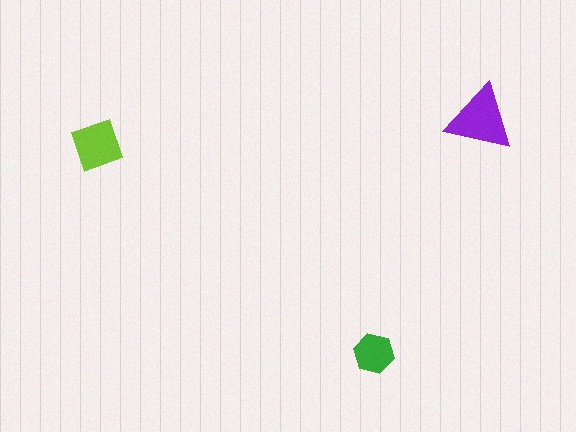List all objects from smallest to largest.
The green hexagon, the lime diamond, the purple triangle.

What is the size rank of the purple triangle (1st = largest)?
1st.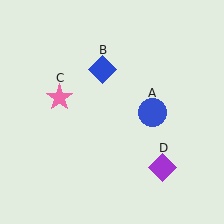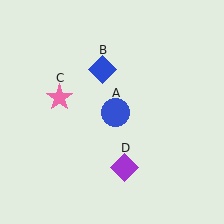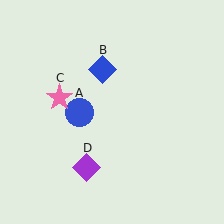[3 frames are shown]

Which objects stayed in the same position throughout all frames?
Blue diamond (object B) and pink star (object C) remained stationary.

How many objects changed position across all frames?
2 objects changed position: blue circle (object A), purple diamond (object D).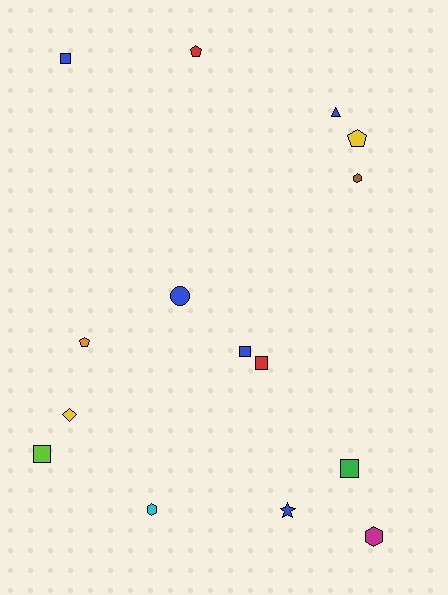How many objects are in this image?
There are 15 objects.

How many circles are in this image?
There is 1 circle.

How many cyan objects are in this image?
There is 1 cyan object.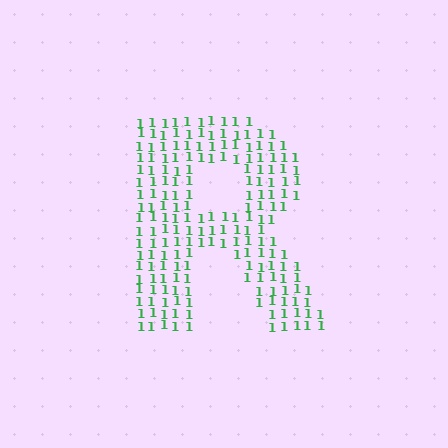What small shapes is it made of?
It is made of small digit 1's.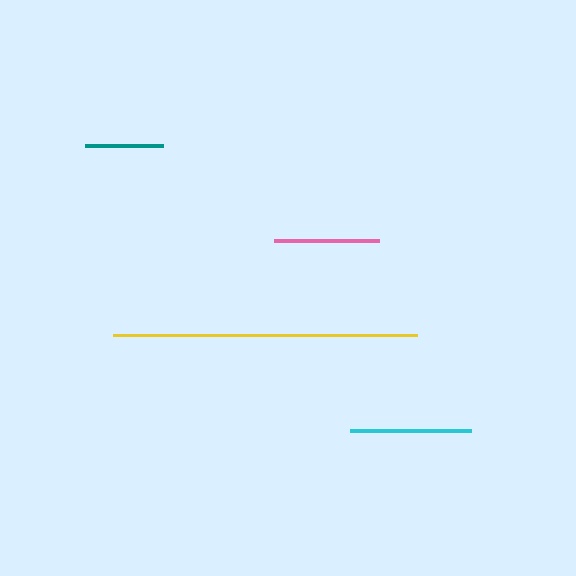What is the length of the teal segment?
The teal segment is approximately 78 pixels long.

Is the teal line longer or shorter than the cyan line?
The cyan line is longer than the teal line.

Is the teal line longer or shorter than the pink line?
The pink line is longer than the teal line.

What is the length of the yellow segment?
The yellow segment is approximately 305 pixels long.